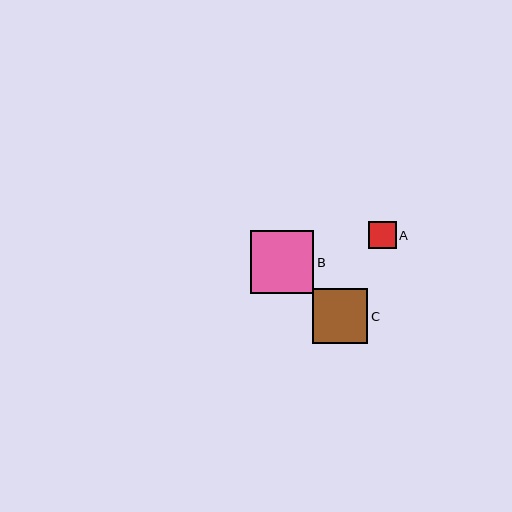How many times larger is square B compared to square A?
Square B is approximately 2.3 times the size of square A.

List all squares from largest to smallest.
From largest to smallest: B, C, A.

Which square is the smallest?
Square A is the smallest with a size of approximately 27 pixels.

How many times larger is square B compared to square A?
Square B is approximately 2.3 times the size of square A.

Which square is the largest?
Square B is the largest with a size of approximately 63 pixels.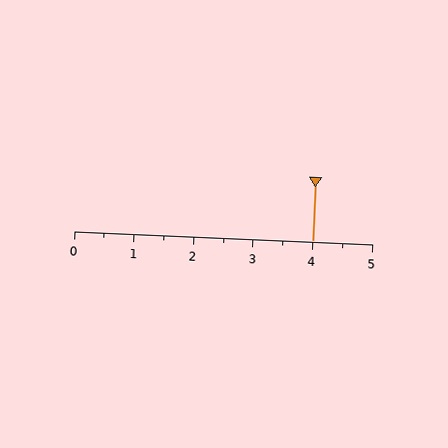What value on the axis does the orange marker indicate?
The marker indicates approximately 4.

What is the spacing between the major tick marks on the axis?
The major ticks are spaced 1 apart.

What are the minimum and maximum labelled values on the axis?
The axis runs from 0 to 5.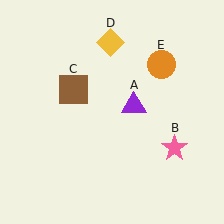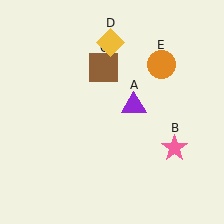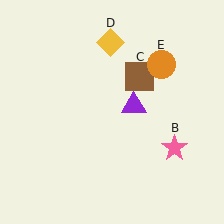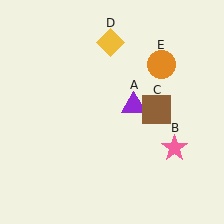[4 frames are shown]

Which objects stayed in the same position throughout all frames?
Purple triangle (object A) and pink star (object B) and yellow diamond (object D) and orange circle (object E) remained stationary.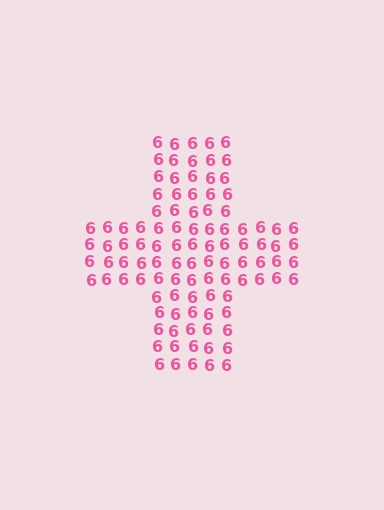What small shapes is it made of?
It is made of small digit 6's.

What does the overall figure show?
The overall figure shows a cross.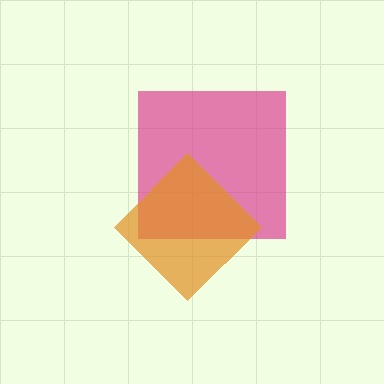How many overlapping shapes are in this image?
There are 2 overlapping shapes in the image.